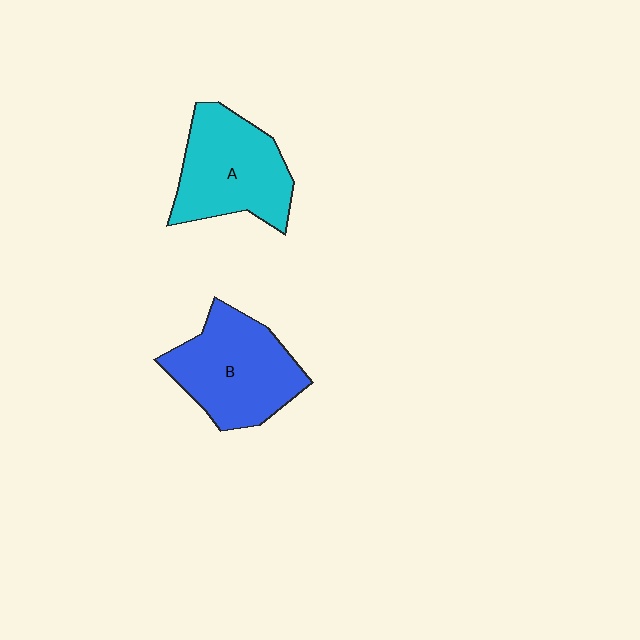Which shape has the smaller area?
Shape A (cyan).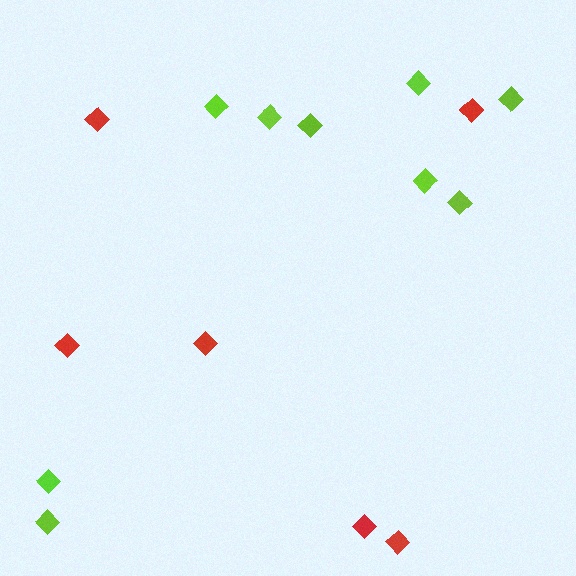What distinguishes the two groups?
There are 2 groups: one group of lime diamonds (9) and one group of red diamonds (6).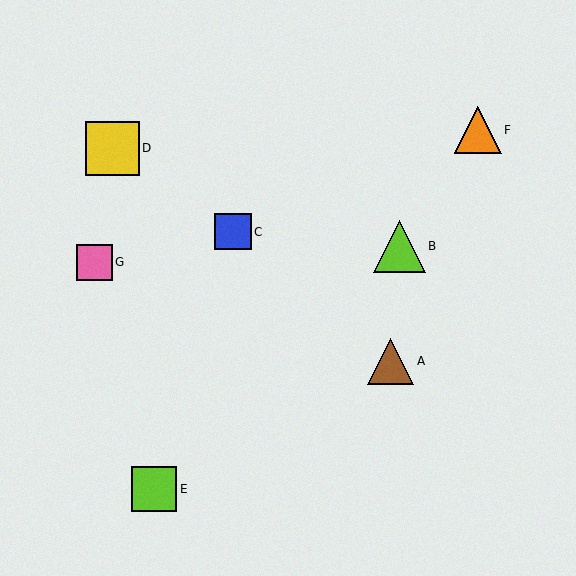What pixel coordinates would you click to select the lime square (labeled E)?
Click at (154, 489) to select the lime square E.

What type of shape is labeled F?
Shape F is an orange triangle.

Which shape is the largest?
The yellow square (labeled D) is the largest.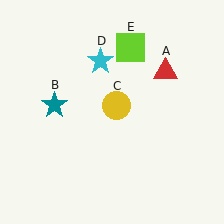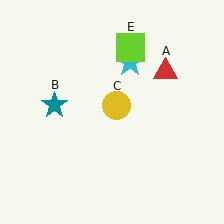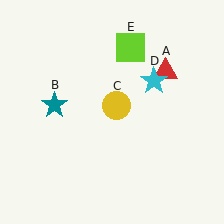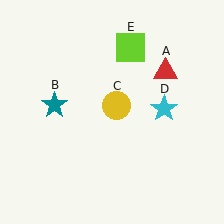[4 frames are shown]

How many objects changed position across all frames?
1 object changed position: cyan star (object D).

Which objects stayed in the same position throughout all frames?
Red triangle (object A) and teal star (object B) and yellow circle (object C) and lime square (object E) remained stationary.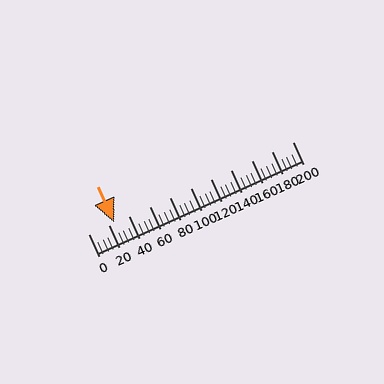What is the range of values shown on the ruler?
The ruler shows values from 0 to 200.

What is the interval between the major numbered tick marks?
The major tick marks are spaced 20 units apart.